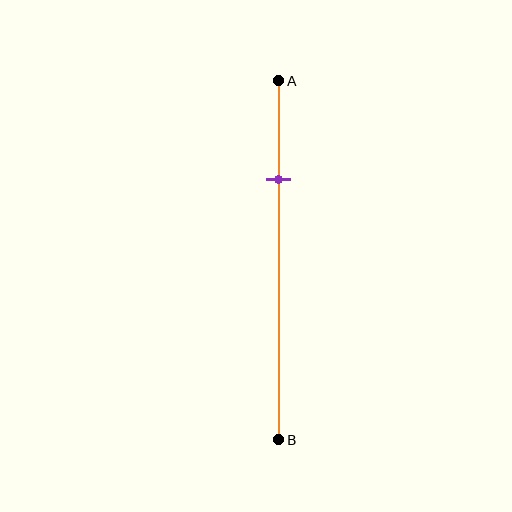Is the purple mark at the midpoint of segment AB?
No, the mark is at about 30% from A, not at the 50% midpoint.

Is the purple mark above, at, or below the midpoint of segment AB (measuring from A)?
The purple mark is above the midpoint of segment AB.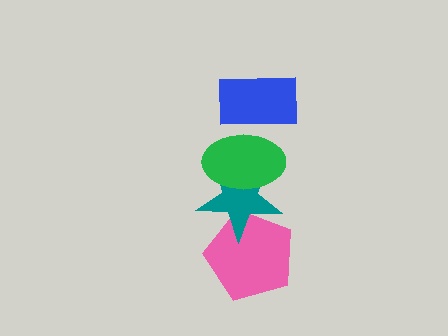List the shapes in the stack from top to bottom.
From top to bottom: the blue rectangle, the green ellipse, the teal star, the pink pentagon.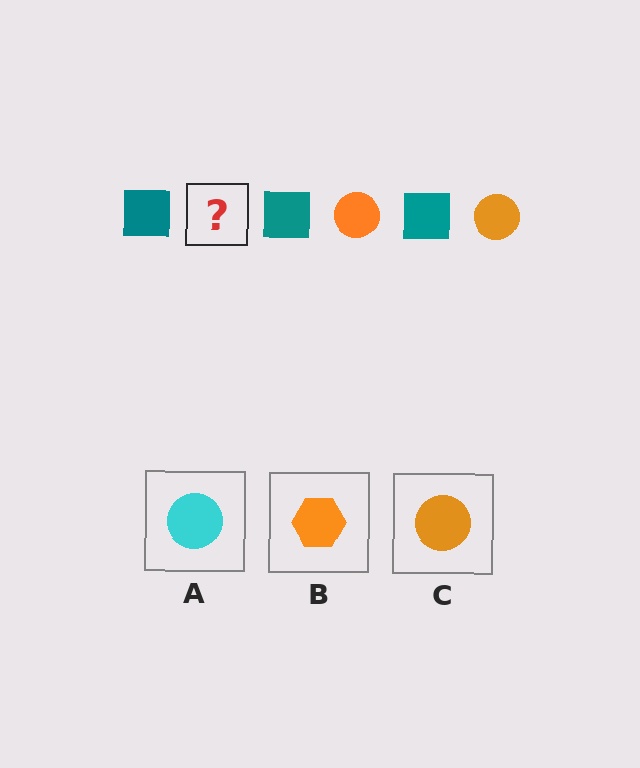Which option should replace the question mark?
Option C.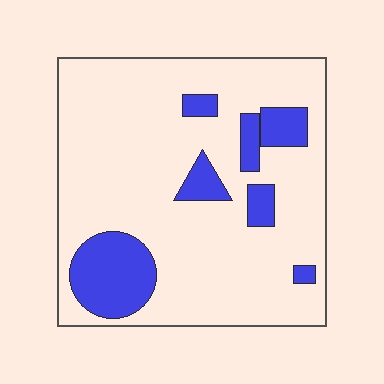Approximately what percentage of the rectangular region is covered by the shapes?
Approximately 20%.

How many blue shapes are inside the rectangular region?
7.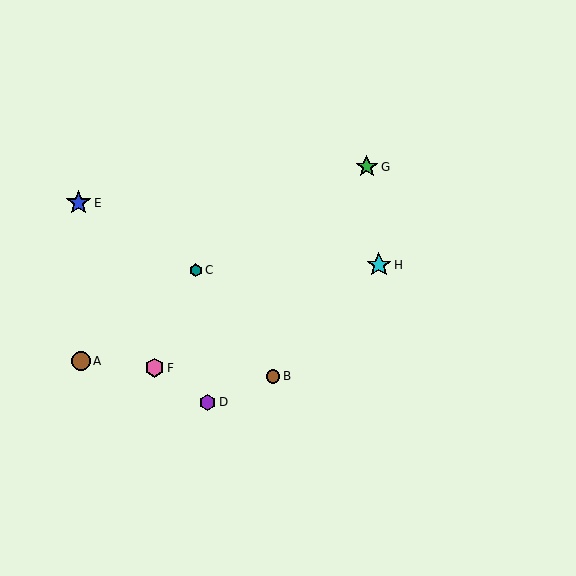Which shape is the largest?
The cyan star (labeled H) is the largest.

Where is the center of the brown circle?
The center of the brown circle is at (81, 361).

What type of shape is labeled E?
Shape E is a blue star.